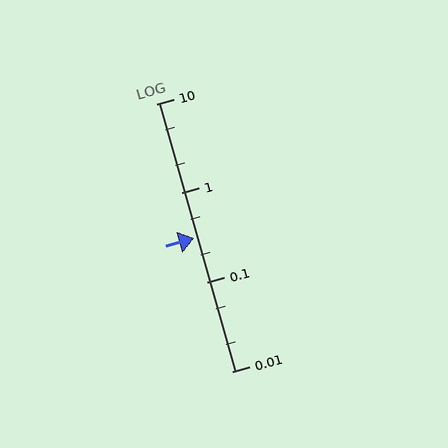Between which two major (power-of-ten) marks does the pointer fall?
The pointer is between 0.1 and 1.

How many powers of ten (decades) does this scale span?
The scale spans 3 decades, from 0.01 to 10.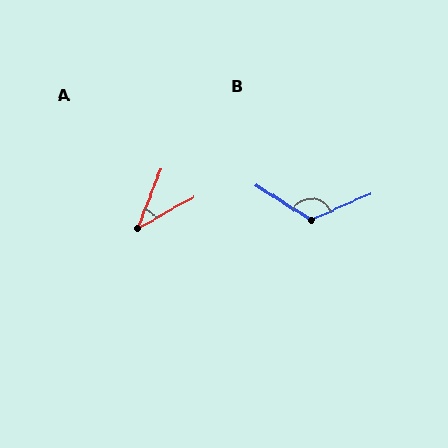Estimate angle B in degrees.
Approximately 123 degrees.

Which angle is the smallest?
A, at approximately 38 degrees.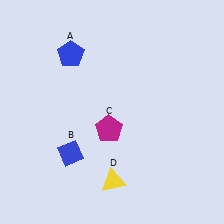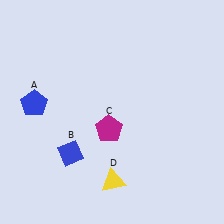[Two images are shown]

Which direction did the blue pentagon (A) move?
The blue pentagon (A) moved down.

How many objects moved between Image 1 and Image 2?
1 object moved between the two images.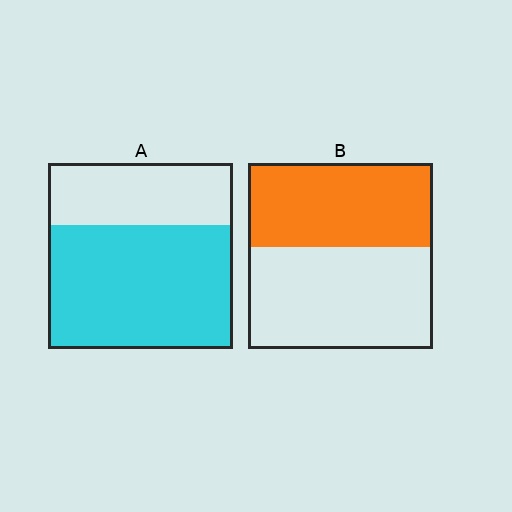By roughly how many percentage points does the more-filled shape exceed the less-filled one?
By roughly 20 percentage points (A over B).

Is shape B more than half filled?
No.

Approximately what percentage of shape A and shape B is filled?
A is approximately 65% and B is approximately 45%.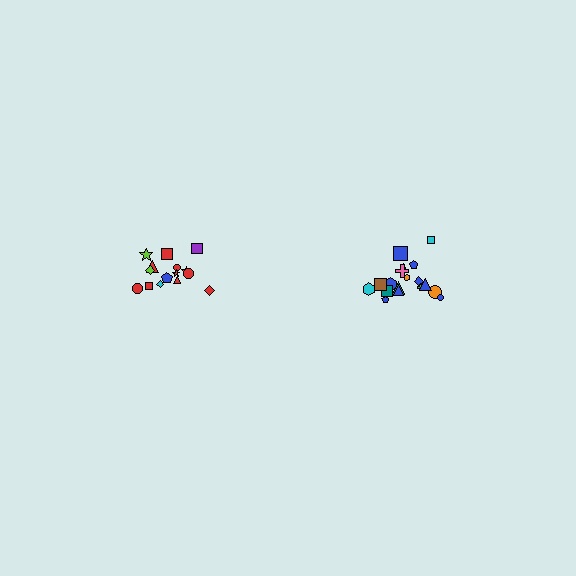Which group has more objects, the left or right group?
The right group.